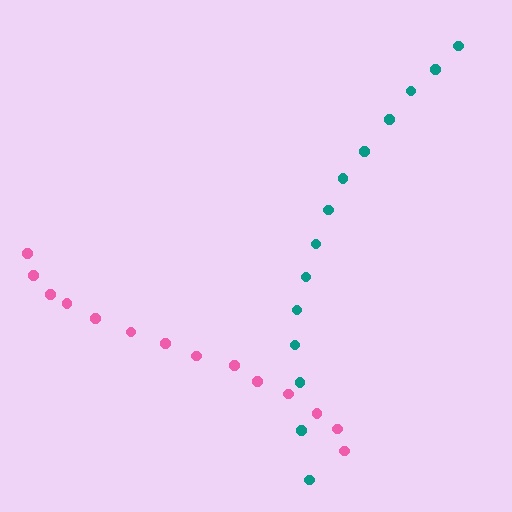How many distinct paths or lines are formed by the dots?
There are 2 distinct paths.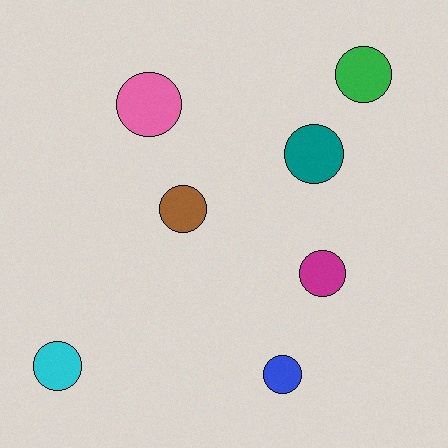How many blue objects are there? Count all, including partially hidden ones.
There is 1 blue object.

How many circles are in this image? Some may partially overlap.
There are 7 circles.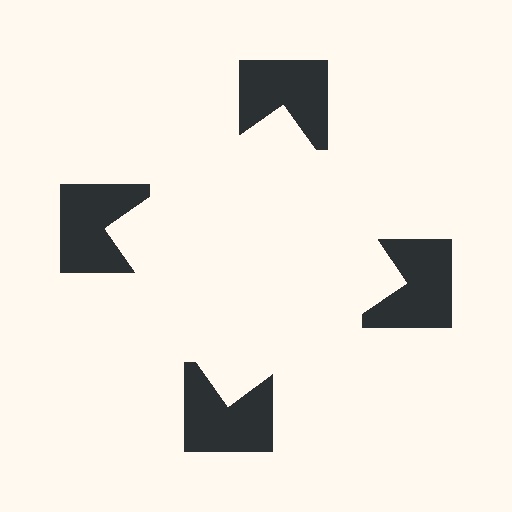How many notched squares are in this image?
There are 4 — one at each vertex of the illusory square.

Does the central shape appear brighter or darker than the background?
It typically appears slightly brighter than the background, even though no actual brightness change is drawn.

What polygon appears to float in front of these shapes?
An illusory square — its edges are inferred from the aligned wedge cuts in the notched squares, not physically drawn.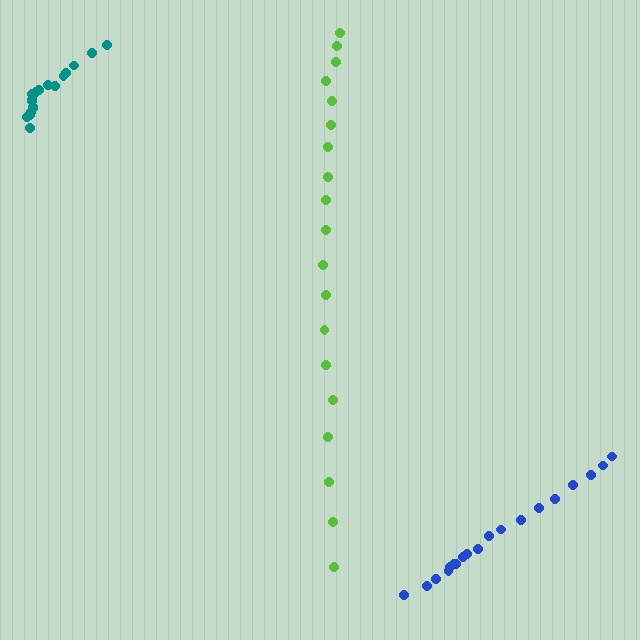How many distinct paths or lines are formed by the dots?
There are 3 distinct paths.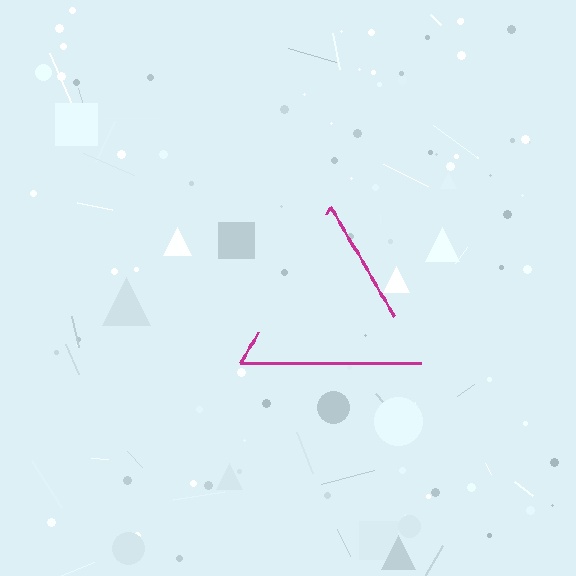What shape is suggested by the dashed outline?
The dashed outline suggests a triangle.